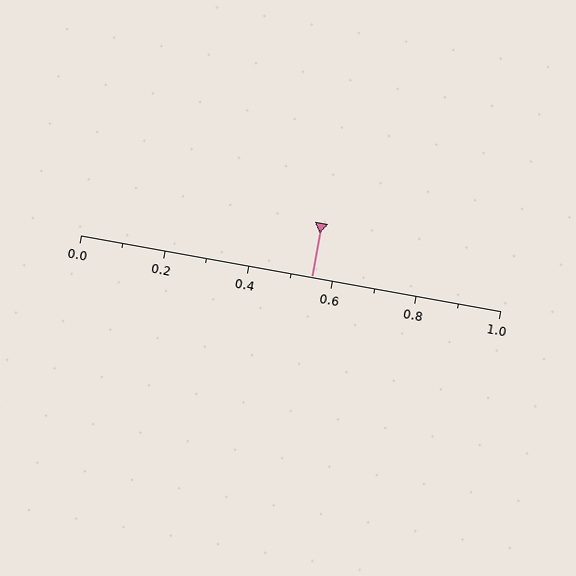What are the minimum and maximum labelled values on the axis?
The axis runs from 0.0 to 1.0.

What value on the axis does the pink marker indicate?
The marker indicates approximately 0.55.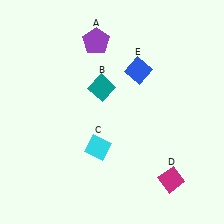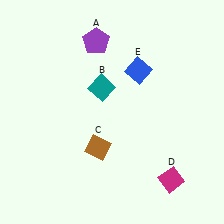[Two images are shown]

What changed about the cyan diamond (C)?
In Image 1, C is cyan. In Image 2, it changed to brown.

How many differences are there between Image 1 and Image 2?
There is 1 difference between the two images.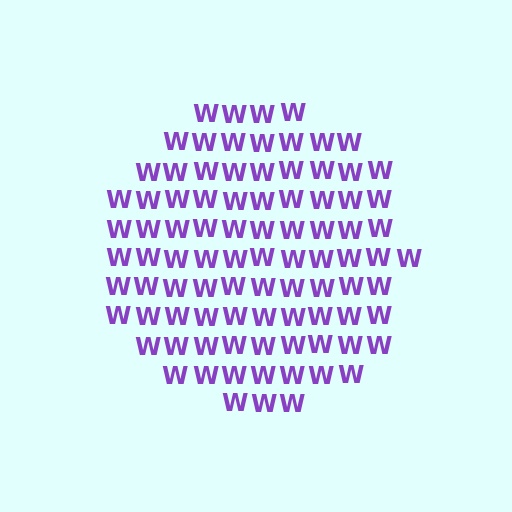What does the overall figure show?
The overall figure shows a circle.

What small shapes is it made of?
It is made of small letter W's.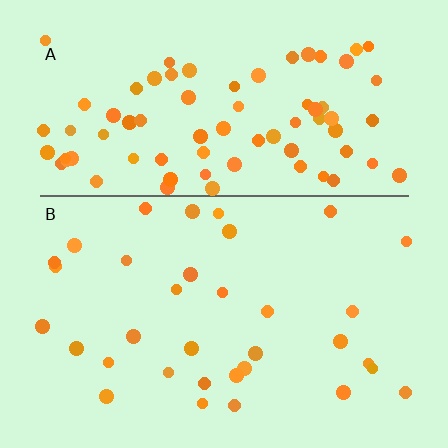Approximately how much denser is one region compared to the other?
Approximately 2.4× — region A over region B.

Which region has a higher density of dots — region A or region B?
A (the top).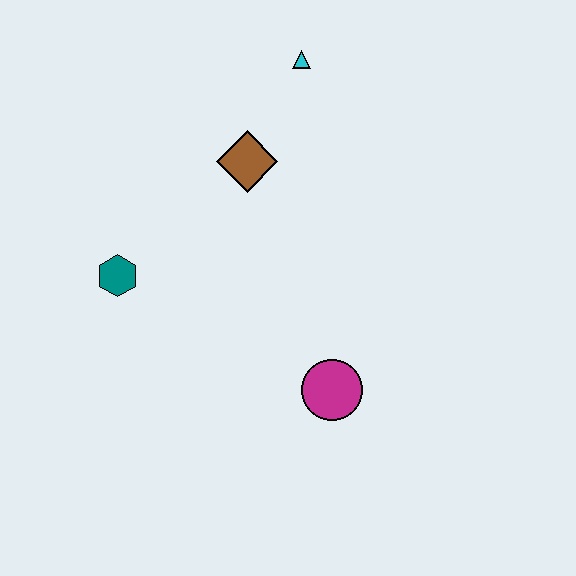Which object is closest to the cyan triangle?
The brown diamond is closest to the cyan triangle.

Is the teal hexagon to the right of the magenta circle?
No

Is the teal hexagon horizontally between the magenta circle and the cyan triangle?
No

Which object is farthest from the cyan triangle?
The magenta circle is farthest from the cyan triangle.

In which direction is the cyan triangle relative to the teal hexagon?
The cyan triangle is above the teal hexagon.